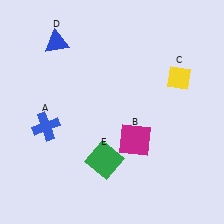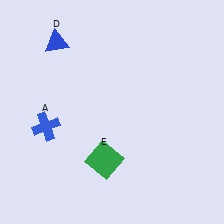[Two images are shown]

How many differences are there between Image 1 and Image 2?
There are 2 differences between the two images.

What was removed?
The magenta square (B), the yellow diamond (C) were removed in Image 2.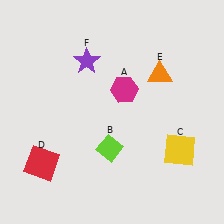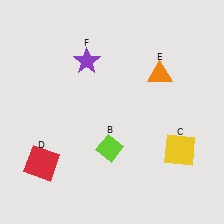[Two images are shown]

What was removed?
The magenta hexagon (A) was removed in Image 2.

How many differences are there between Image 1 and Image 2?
There is 1 difference between the two images.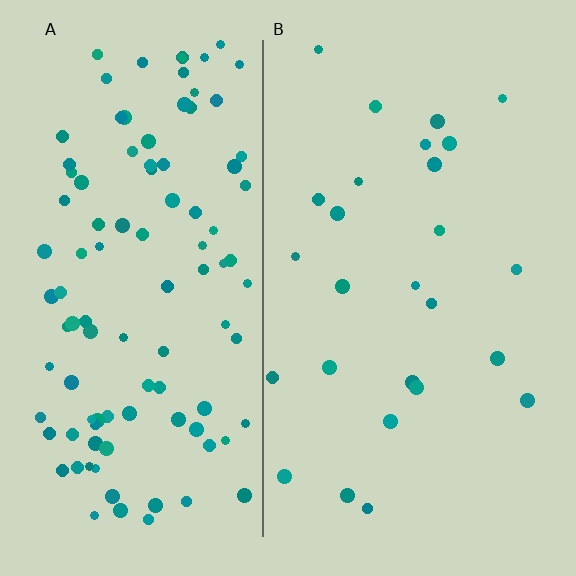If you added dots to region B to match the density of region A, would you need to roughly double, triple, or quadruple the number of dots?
Approximately quadruple.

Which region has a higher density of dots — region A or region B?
A (the left).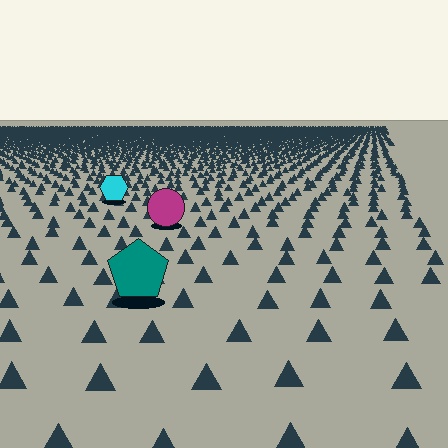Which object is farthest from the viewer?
The cyan hexagon is farthest from the viewer. It appears smaller and the ground texture around it is denser.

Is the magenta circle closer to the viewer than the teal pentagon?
No. The teal pentagon is closer — you can tell from the texture gradient: the ground texture is coarser near it.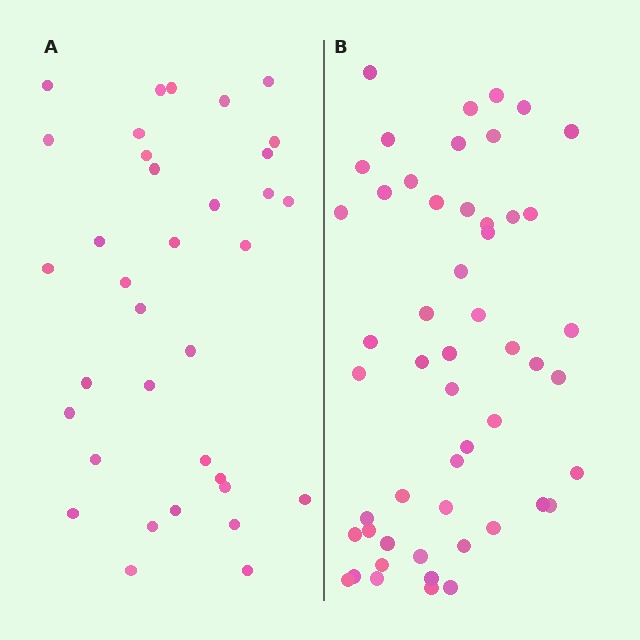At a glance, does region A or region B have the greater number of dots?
Region B (the right region) has more dots.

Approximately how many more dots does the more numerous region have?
Region B has approximately 15 more dots than region A.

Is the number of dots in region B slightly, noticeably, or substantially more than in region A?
Region B has substantially more. The ratio is roughly 1.5 to 1.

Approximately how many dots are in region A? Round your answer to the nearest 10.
About 40 dots. (The exact count is 35, which rounds to 40.)